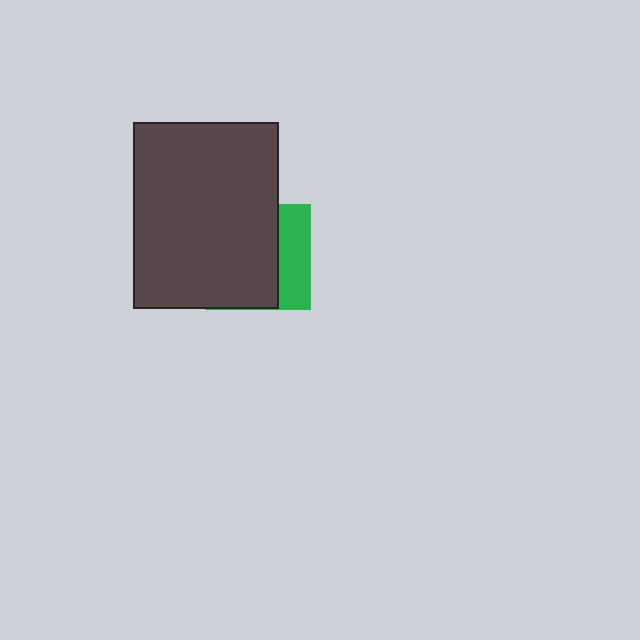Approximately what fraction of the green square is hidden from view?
Roughly 70% of the green square is hidden behind the dark gray rectangle.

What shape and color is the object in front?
The object in front is a dark gray rectangle.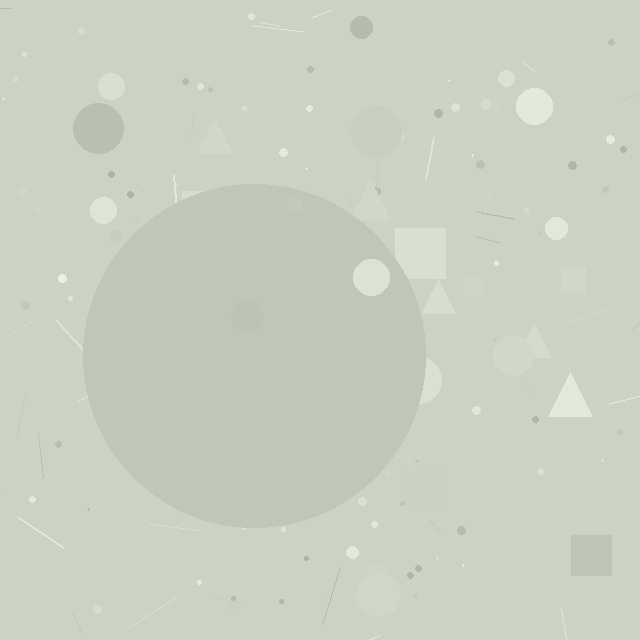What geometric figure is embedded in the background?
A circle is embedded in the background.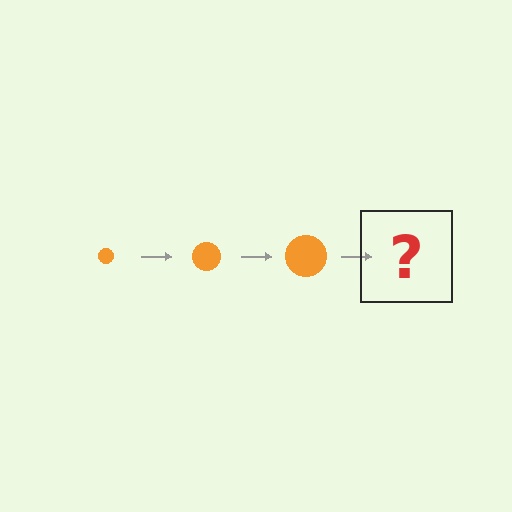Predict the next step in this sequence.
The next step is an orange circle, larger than the previous one.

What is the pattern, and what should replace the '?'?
The pattern is that the circle gets progressively larger each step. The '?' should be an orange circle, larger than the previous one.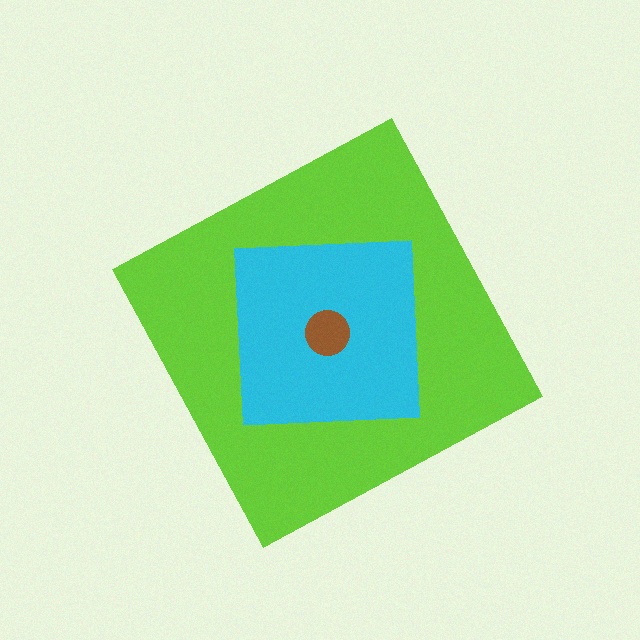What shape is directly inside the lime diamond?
The cyan square.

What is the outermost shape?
The lime diamond.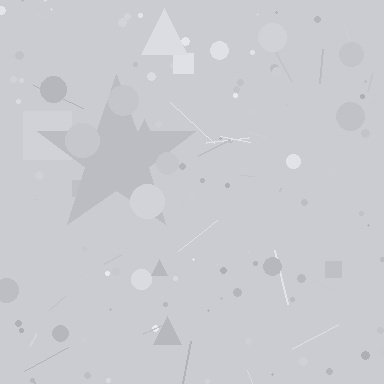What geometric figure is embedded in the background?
A star is embedded in the background.